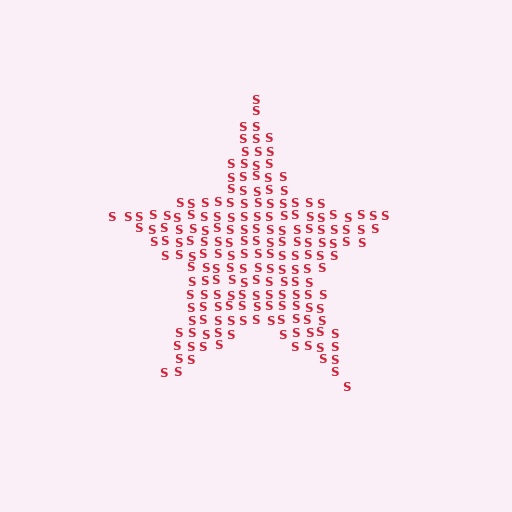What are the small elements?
The small elements are letter S's.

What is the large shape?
The large shape is a star.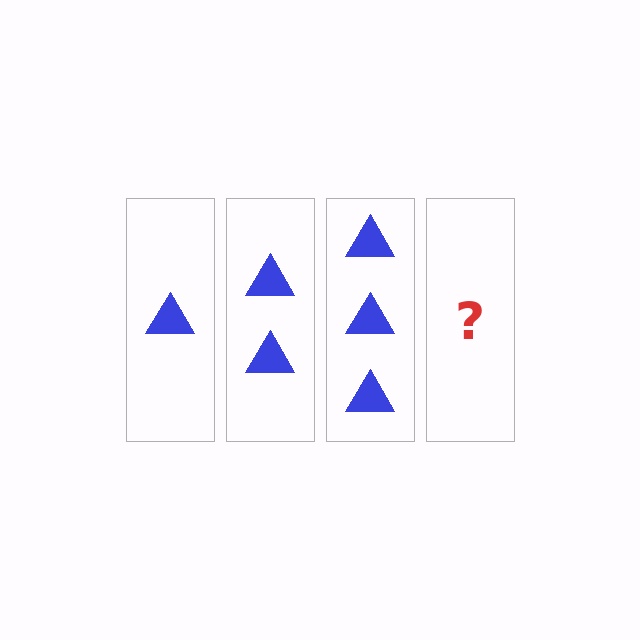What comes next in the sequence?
The next element should be 4 triangles.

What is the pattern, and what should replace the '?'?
The pattern is that each step adds one more triangle. The '?' should be 4 triangles.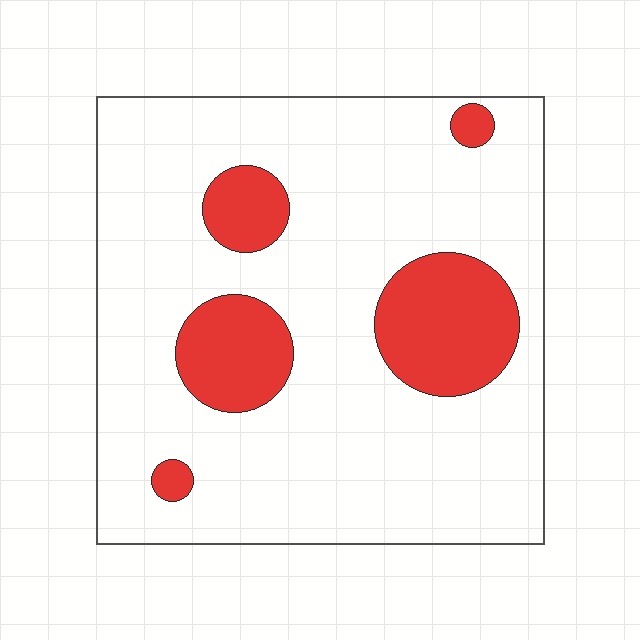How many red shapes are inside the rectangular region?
5.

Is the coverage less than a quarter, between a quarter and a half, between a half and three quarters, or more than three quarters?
Less than a quarter.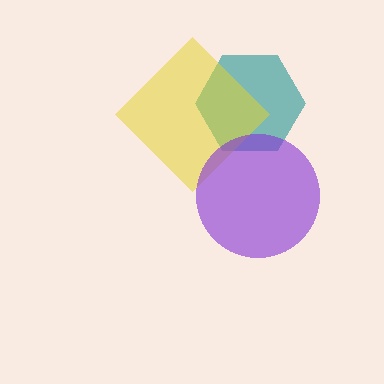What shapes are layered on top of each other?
The layered shapes are: a teal hexagon, a yellow diamond, a purple circle.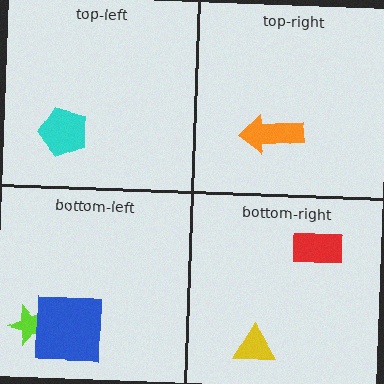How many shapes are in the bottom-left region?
2.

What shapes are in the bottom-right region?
The red rectangle, the yellow triangle.